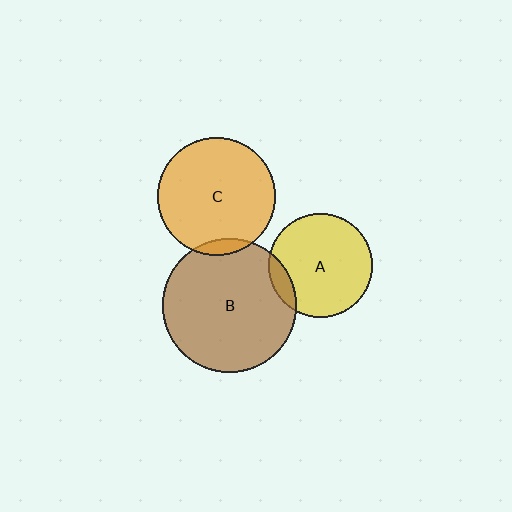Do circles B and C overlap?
Yes.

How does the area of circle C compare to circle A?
Approximately 1.3 times.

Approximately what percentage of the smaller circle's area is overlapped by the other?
Approximately 5%.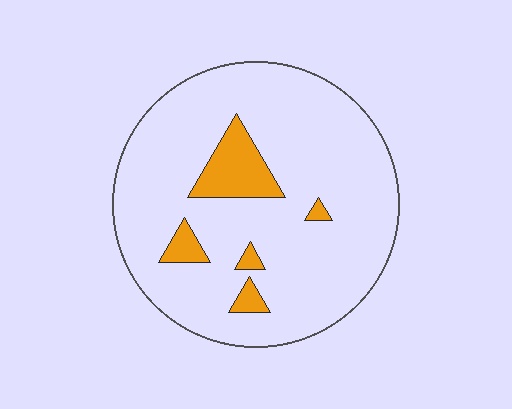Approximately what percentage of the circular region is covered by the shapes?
Approximately 10%.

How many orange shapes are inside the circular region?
5.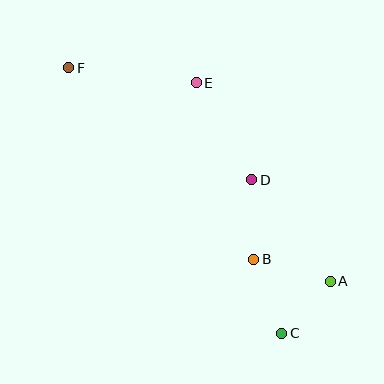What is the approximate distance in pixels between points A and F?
The distance between A and F is approximately 337 pixels.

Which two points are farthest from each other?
Points C and F are farthest from each other.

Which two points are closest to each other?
Points A and C are closest to each other.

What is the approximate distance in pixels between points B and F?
The distance between B and F is approximately 266 pixels.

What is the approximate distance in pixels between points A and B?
The distance between A and B is approximately 79 pixels.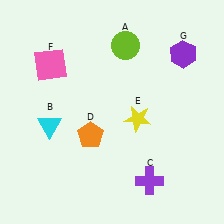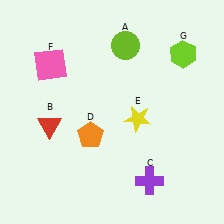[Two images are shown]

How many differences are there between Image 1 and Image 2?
There are 2 differences between the two images.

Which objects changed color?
B changed from cyan to red. G changed from purple to lime.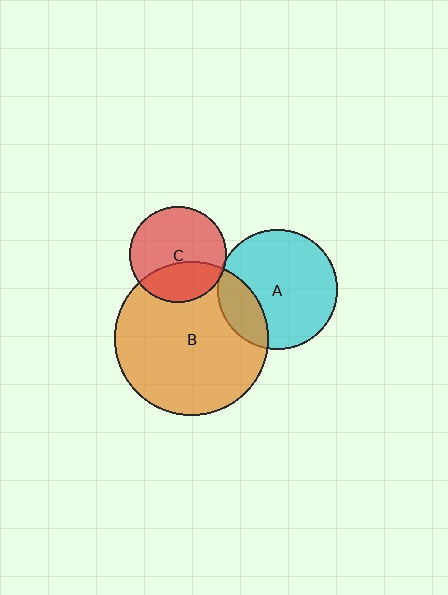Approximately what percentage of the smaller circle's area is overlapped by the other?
Approximately 5%.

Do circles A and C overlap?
Yes.